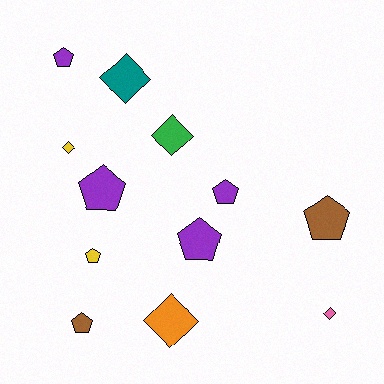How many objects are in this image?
There are 12 objects.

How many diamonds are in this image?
There are 5 diamonds.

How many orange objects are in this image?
There is 1 orange object.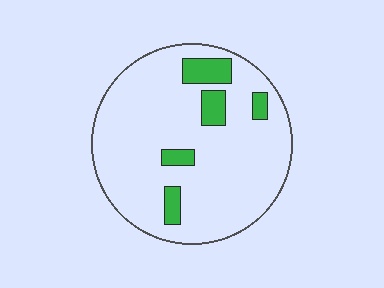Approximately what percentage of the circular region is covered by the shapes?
Approximately 10%.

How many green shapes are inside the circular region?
5.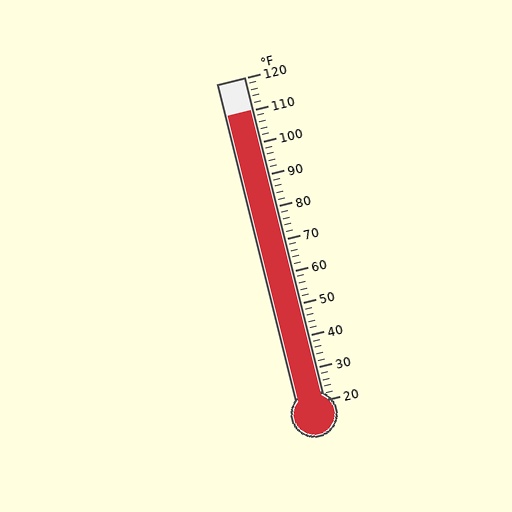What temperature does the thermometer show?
The thermometer shows approximately 110°F.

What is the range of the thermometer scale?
The thermometer scale ranges from 20°F to 120°F.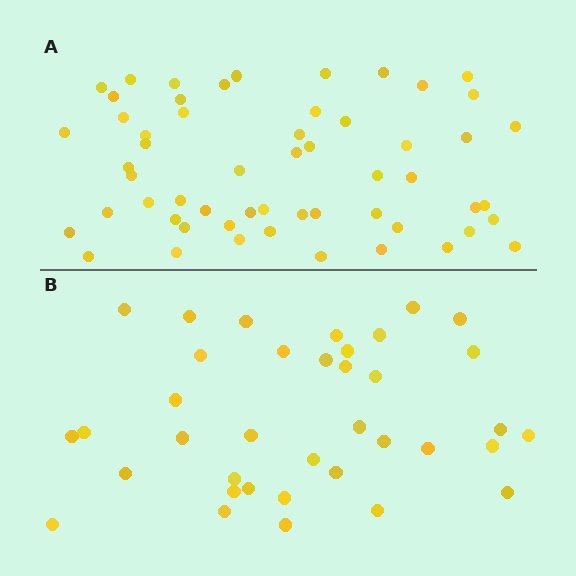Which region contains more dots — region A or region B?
Region A (the top region) has more dots.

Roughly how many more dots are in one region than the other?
Region A has approximately 20 more dots than region B.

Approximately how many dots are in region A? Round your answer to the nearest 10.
About 60 dots. (The exact count is 56, which rounds to 60.)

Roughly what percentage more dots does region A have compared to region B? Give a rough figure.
About 50% more.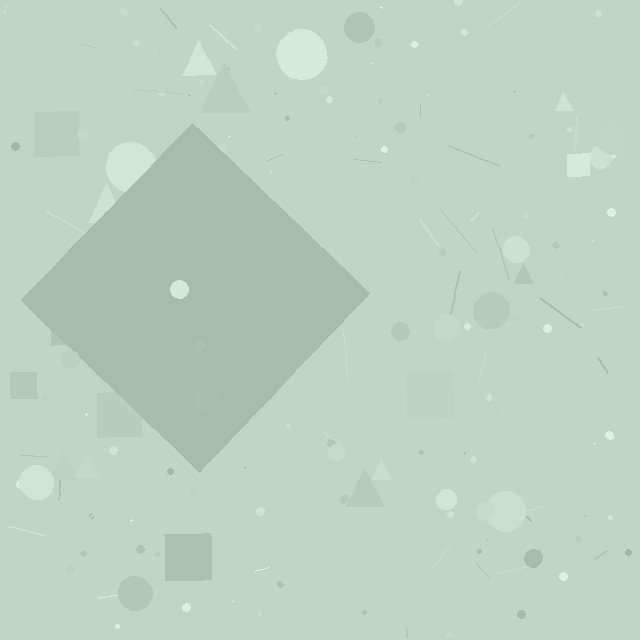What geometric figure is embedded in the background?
A diamond is embedded in the background.